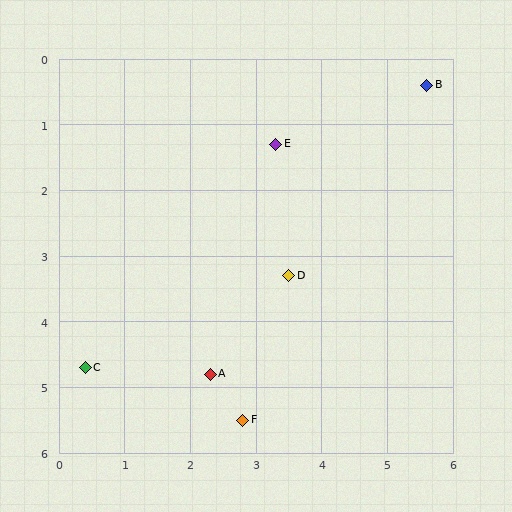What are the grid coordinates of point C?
Point C is at approximately (0.4, 4.7).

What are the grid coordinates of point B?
Point B is at approximately (5.6, 0.4).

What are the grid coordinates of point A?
Point A is at approximately (2.3, 4.8).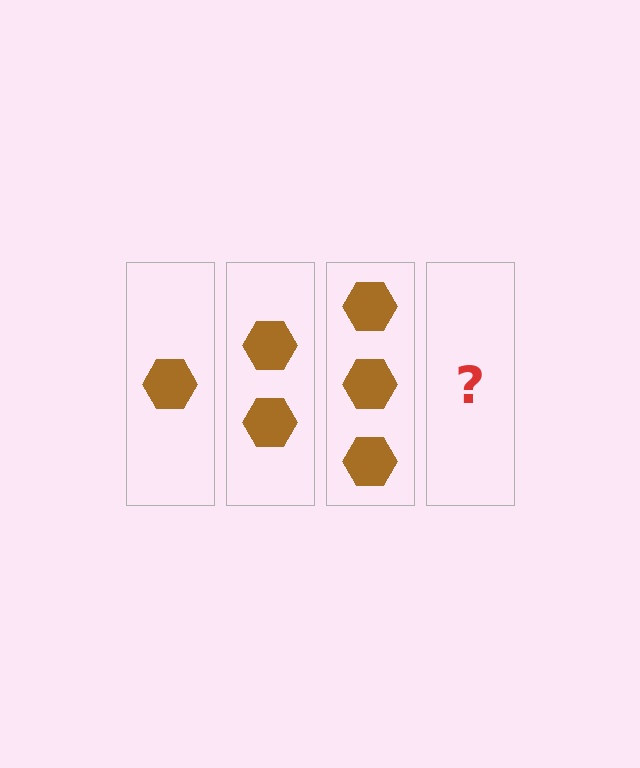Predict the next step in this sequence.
The next step is 4 hexagons.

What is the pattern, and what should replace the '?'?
The pattern is that each step adds one more hexagon. The '?' should be 4 hexagons.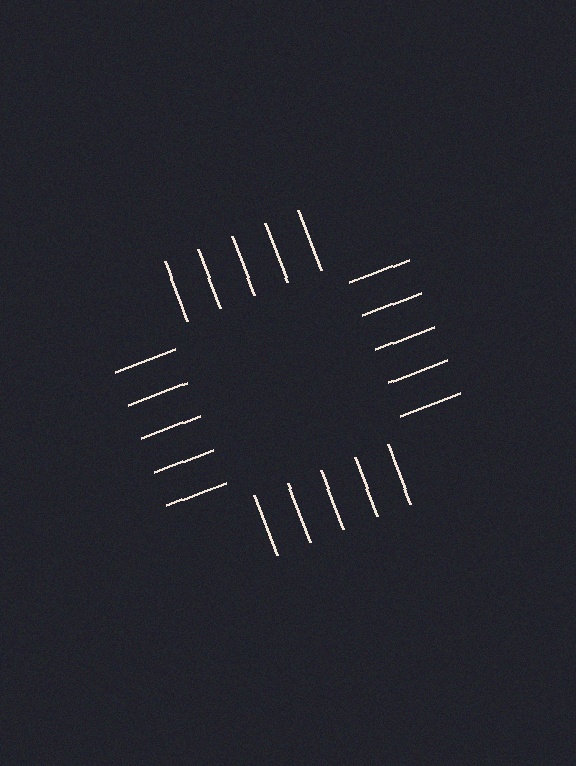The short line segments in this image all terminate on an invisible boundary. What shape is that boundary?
An illusory square — the line segments terminate on its edges but no continuous stroke is drawn.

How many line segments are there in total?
20 — 5 along each of the 4 edges.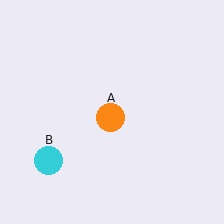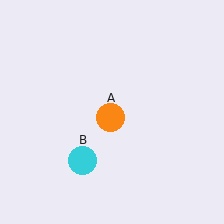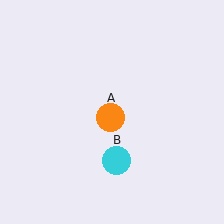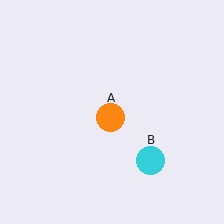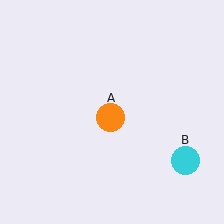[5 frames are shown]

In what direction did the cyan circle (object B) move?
The cyan circle (object B) moved right.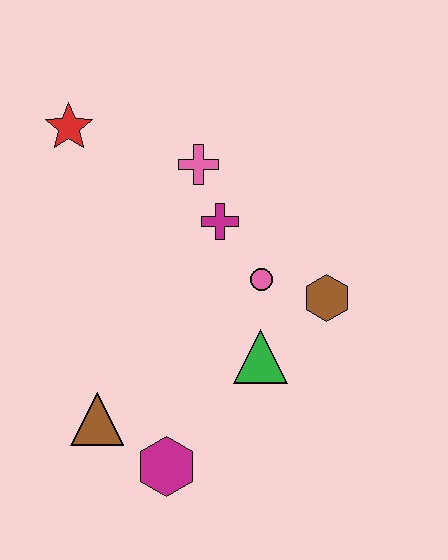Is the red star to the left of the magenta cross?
Yes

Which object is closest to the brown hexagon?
The pink circle is closest to the brown hexagon.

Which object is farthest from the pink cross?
The magenta hexagon is farthest from the pink cross.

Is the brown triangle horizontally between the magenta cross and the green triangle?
No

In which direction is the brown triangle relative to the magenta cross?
The brown triangle is below the magenta cross.